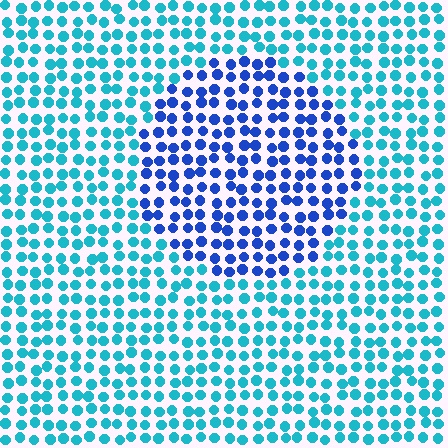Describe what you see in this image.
The image is filled with small cyan elements in a uniform arrangement. A circle-shaped region is visible where the elements are tinted to a slightly different hue, forming a subtle color boundary.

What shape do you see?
I see a circle.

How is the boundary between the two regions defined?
The boundary is defined purely by a slight shift in hue (about 41 degrees). Spacing, size, and orientation are identical on both sides.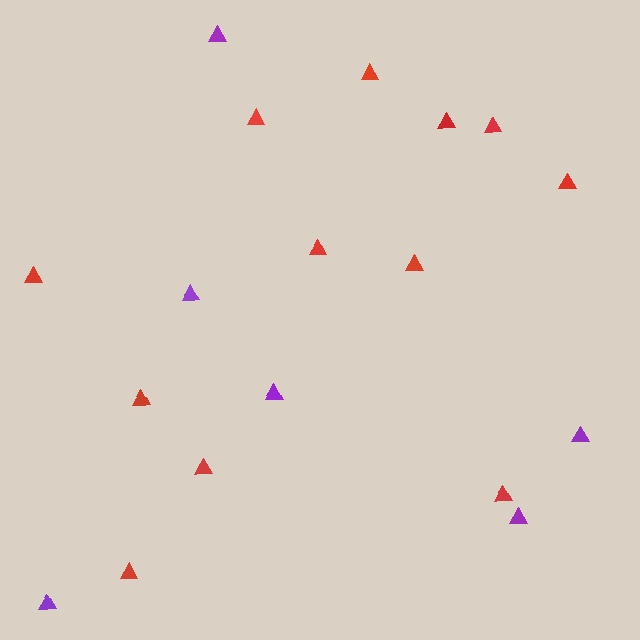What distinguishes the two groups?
There are 2 groups: one group of red triangles (12) and one group of purple triangles (6).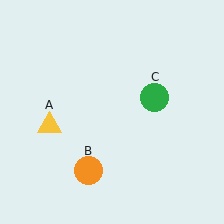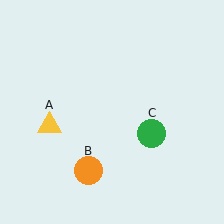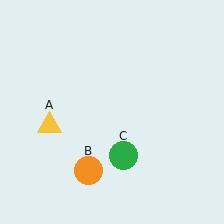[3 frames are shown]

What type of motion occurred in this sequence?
The green circle (object C) rotated clockwise around the center of the scene.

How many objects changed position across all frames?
1 object changed position: green circle (object C).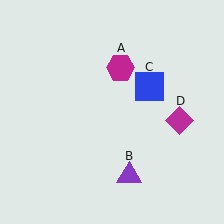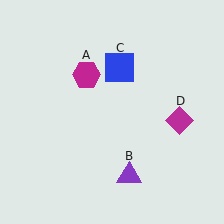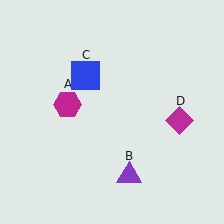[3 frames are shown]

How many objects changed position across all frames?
2 objects changed position: magenta hexagon (object A), blue square (object C).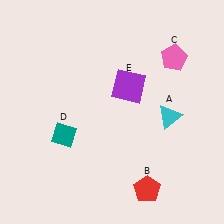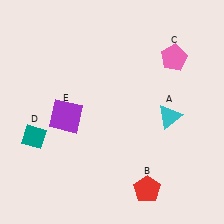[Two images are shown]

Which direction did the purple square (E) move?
The purple square (E) moved left.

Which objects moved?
The objects that moved are: the teal diamond (D), the purple square (E).